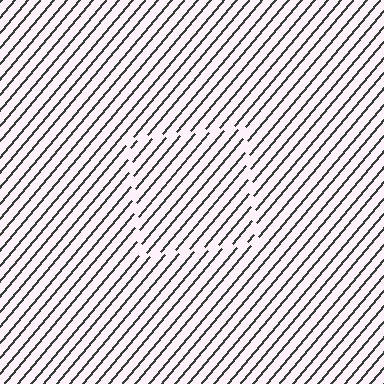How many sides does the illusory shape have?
4 sides — the line-ends trace a square.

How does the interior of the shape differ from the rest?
The interior of the shape contains the same grating, shifted by half a period — the contour is defined by the phase discontinuity where line-ends from the inner and outer gratings abut.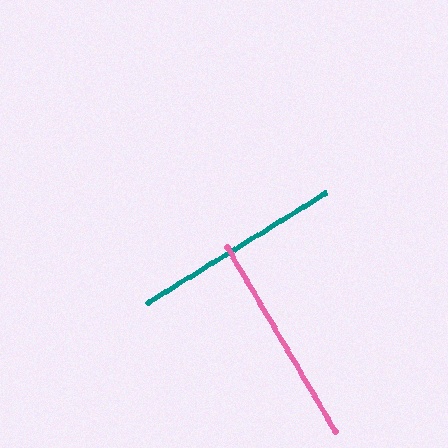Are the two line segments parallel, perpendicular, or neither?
Perpendicular — they meet at approximately 89°.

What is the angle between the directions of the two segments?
Approximately 89 degrees.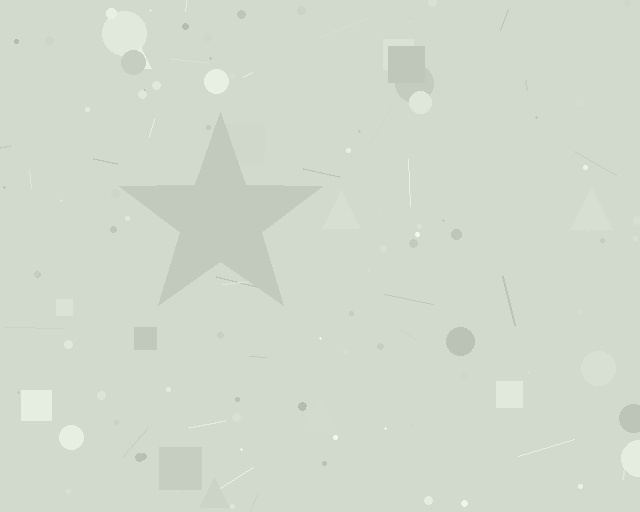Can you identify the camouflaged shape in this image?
The camouflaged shape is a star.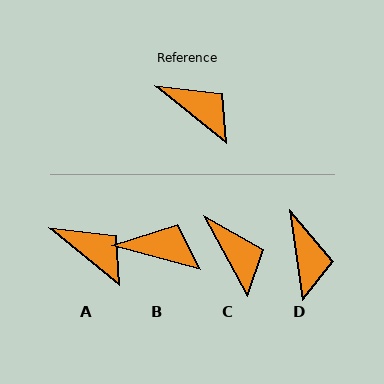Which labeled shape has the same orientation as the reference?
A.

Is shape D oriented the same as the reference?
No, it is off by about 43 degrees.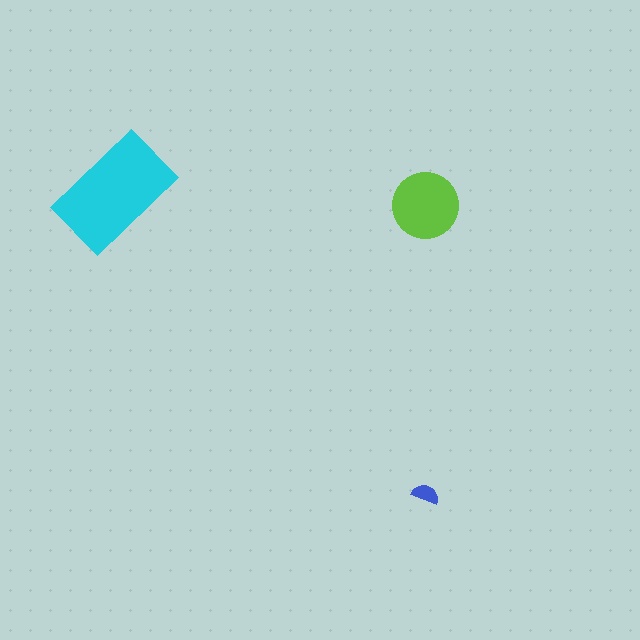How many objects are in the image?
There are 3 objects in the image.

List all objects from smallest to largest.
The blue semicircle, the lime circle, the cyan rectangle.